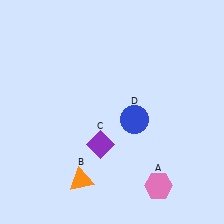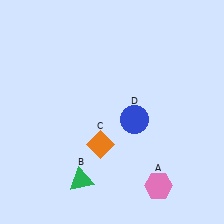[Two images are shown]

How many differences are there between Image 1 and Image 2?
There are 2 differences between the two images.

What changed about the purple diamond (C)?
In Image 1, C is purple. In Image 2, it changed to orange.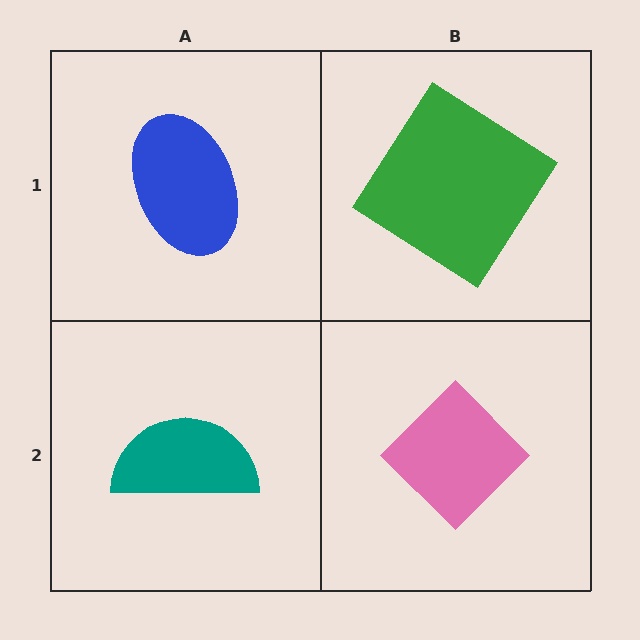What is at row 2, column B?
A pink diamond.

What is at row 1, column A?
A blue ellipse.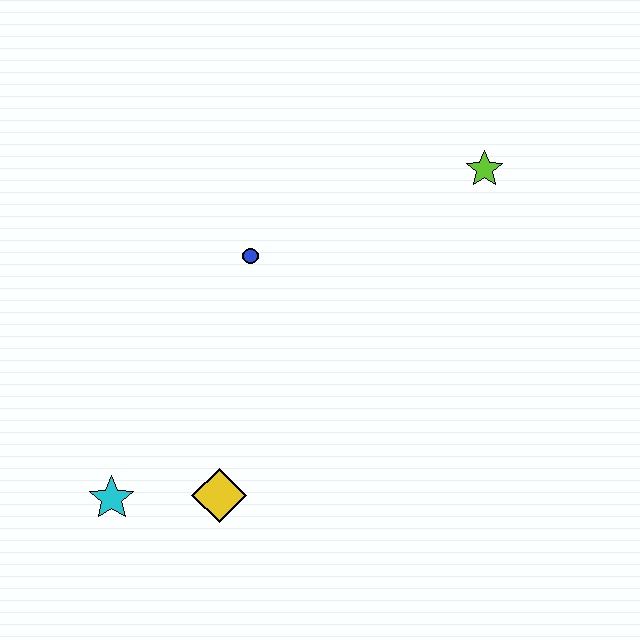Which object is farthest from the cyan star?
The lime star is farthest from the cyan star.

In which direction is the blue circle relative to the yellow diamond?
The blue circle is above the yellow diamond.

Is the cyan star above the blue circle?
No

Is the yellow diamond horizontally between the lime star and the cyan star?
Yes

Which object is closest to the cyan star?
The yellow diamond is closest to the cyan star.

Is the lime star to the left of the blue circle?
No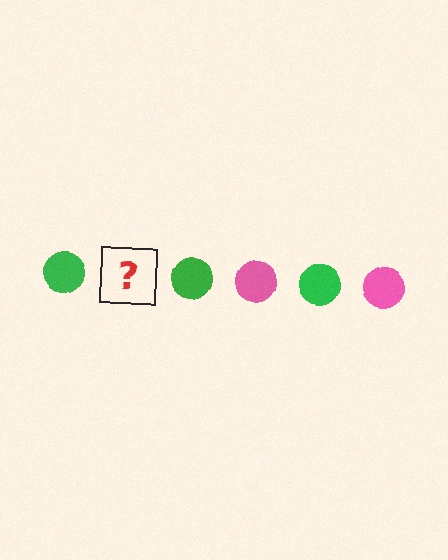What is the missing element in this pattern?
The missing element is a pink circle.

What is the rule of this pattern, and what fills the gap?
The rule is that the pattern cycles through green, pink circles. The gap should be filled with a pink circle.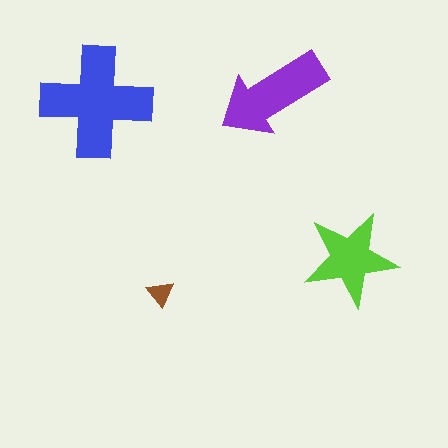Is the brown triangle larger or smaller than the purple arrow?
Smaller.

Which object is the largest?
The blue cross.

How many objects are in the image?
There are 4 objects in the image.